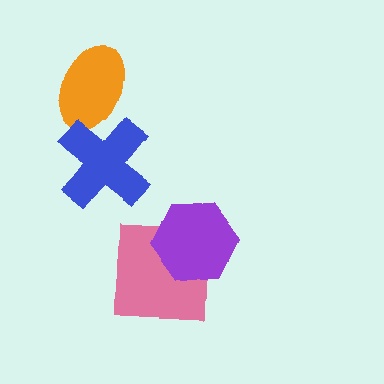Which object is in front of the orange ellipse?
The blue cross is in front of the orange ellipse.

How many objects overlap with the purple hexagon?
1 object overlaps with the purple hexagon.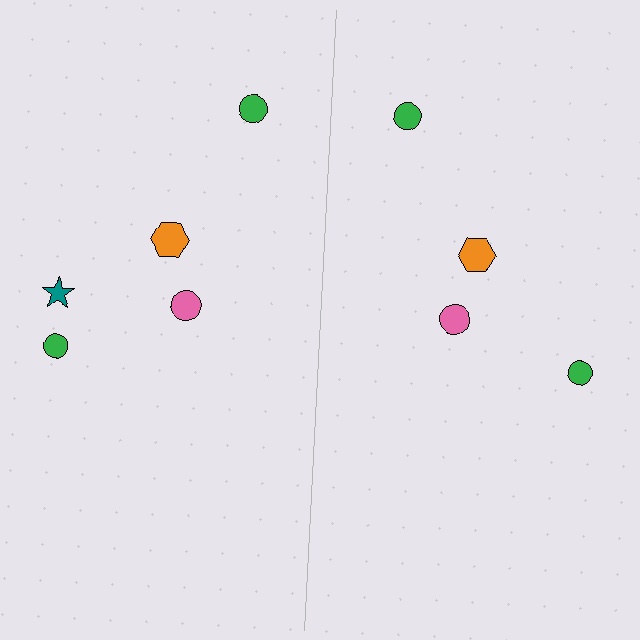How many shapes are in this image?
There are 9 shapes in this image.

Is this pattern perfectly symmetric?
No, the pattern is not perfectly symmetric. A teal star is missing from the right side.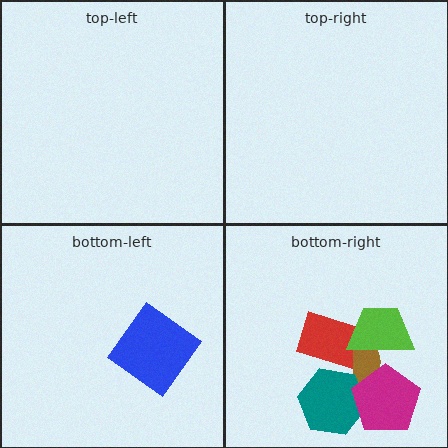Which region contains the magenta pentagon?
The bottom-right region.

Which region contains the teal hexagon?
The bottom-right region.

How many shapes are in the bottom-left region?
1.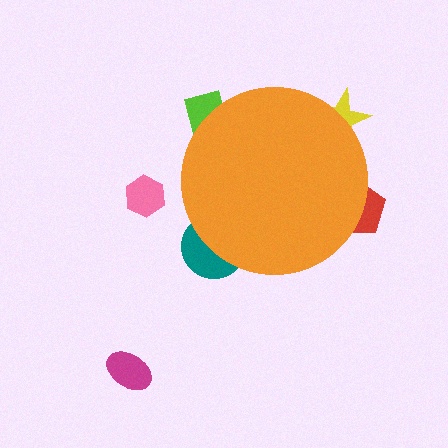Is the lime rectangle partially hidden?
Yes, the lime rectangle is partially hidden behind the orange circle.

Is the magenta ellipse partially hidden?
No, the magenta ellipse is fully visible.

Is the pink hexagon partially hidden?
No, the pink hexagon is fully visible.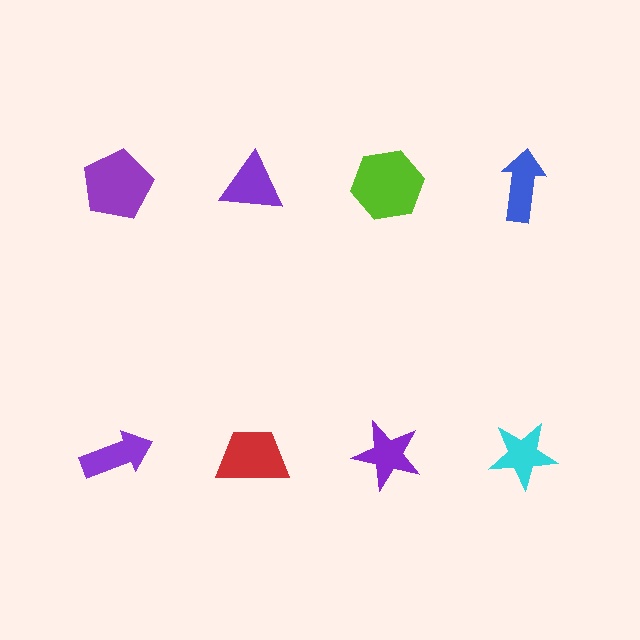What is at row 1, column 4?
A blue arrow.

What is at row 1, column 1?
A purple pentagon.